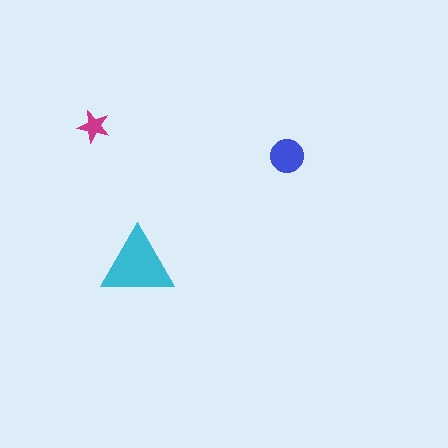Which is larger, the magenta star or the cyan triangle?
The cyan triangle.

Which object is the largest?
The cyan triangle.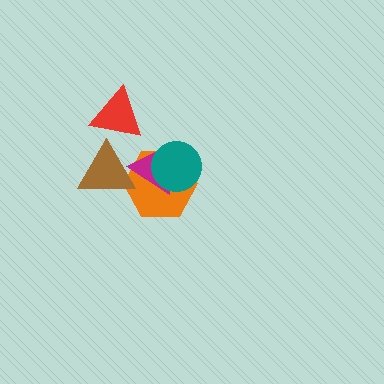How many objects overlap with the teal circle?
2 objects overlap with the teal circle.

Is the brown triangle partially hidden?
Yes, it is partially covered by another shape.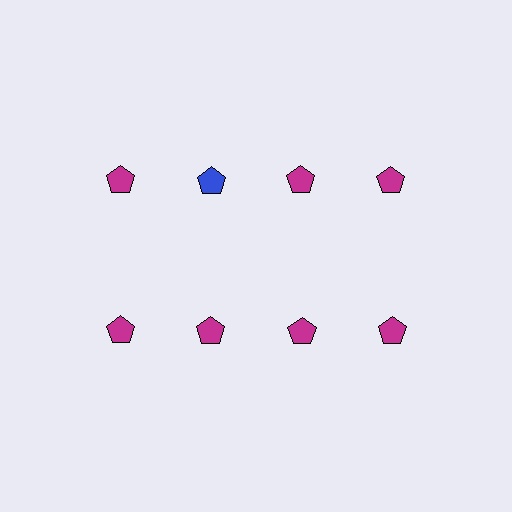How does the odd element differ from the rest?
It has a different color: blue instead of magenta.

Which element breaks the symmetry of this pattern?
The blue pentagon in the top row, second from left column breaks the symmetry. All other shapes are magenta pentagons.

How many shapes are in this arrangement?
There are 8 shapes arranged in a grid pattern.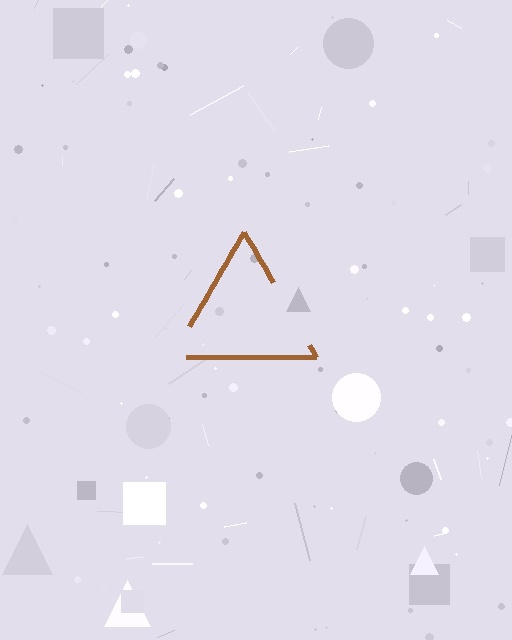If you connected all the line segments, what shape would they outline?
They would outline a triangle.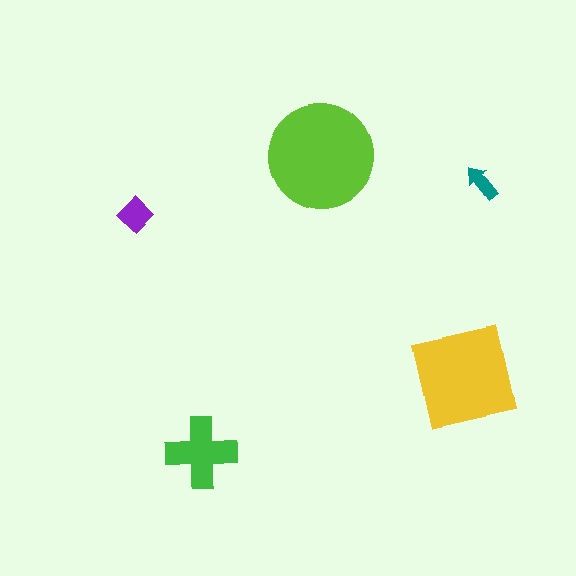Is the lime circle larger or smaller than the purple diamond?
Larger.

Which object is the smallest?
The teal arrow.